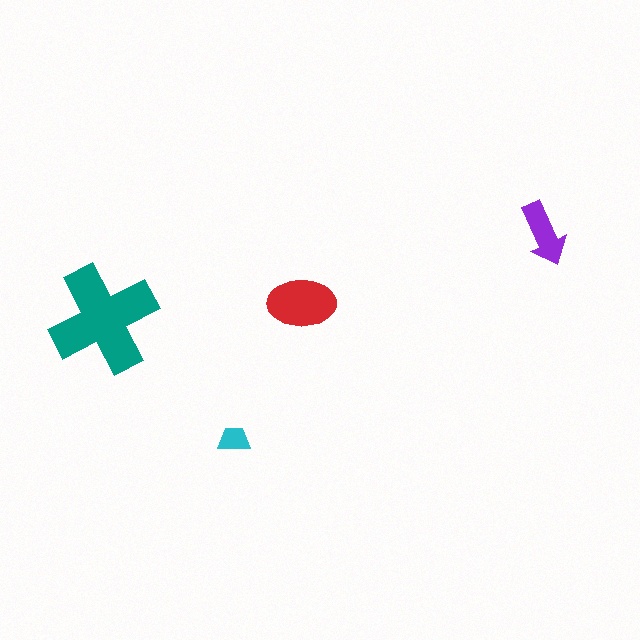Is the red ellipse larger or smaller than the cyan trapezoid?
Larger.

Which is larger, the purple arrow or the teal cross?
The teal cross.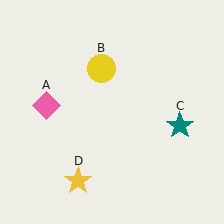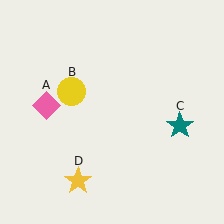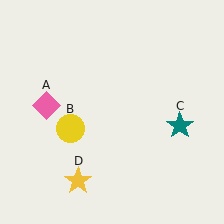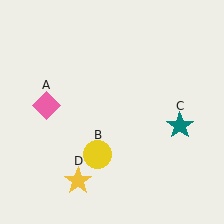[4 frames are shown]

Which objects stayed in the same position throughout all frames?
Pink diamond (object A) and teal star (object C) and yellow star (object D) remained stationary.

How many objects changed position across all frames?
1 object changed position: yellow circle (object B).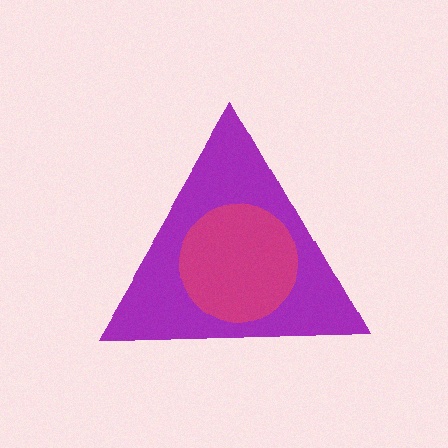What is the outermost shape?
The purple triangle.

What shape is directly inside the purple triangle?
The magenta circle.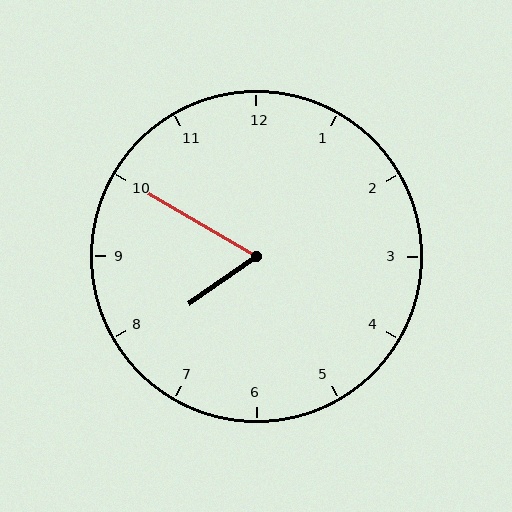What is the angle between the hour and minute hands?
Approximately 65 degrees.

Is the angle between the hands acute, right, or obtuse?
It is acute.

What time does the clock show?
7:50.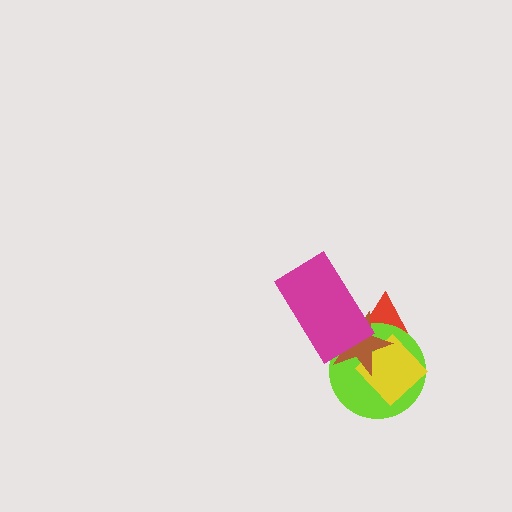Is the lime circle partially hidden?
Yes, it is partially covered by another shape.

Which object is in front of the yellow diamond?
The brown star is in front of the yellow diamond.